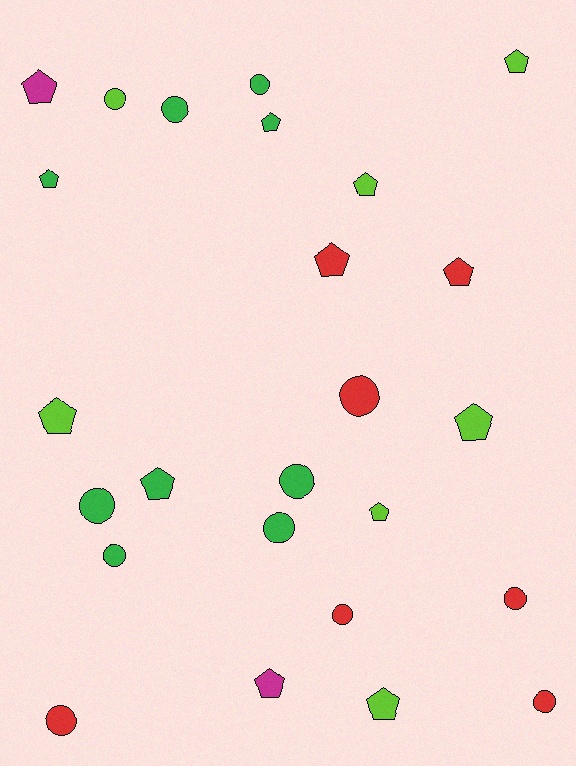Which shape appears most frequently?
Pentagon, with 13 objects.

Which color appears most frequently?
Green, with 9 objects.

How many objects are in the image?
There are 25 objects.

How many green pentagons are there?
There are 3 green pentagons.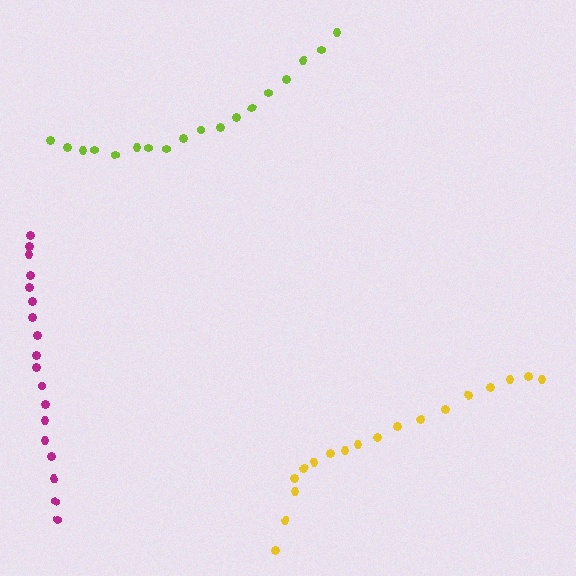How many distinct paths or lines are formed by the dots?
There are 3 distinct paths.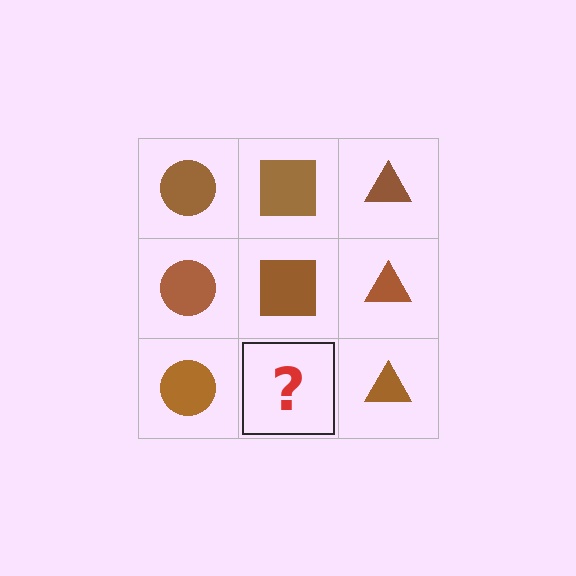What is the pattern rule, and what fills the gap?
The rule is that each column has a consistent shape. The gap should be filled with a brown square.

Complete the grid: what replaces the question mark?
The question mark should be replaced with a brown square.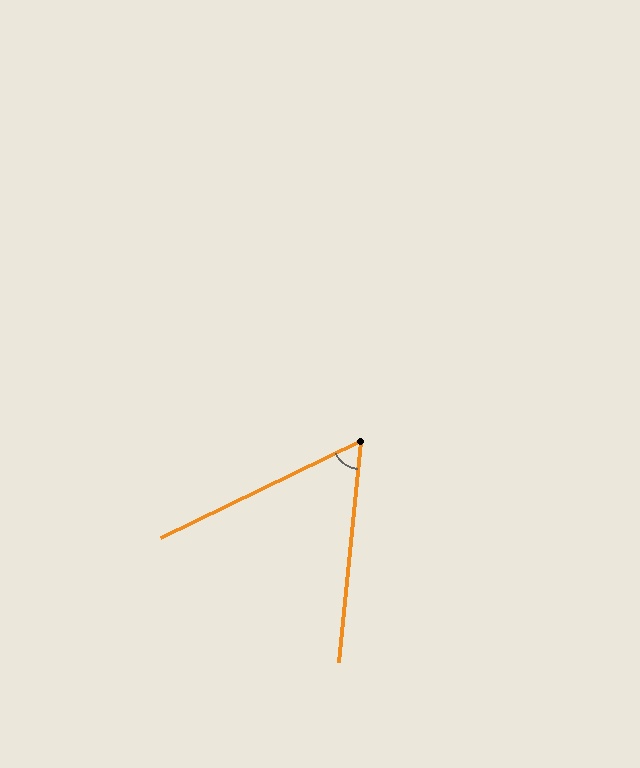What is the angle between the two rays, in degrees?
Approximately 59 degrees.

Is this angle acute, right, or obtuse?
It is acute.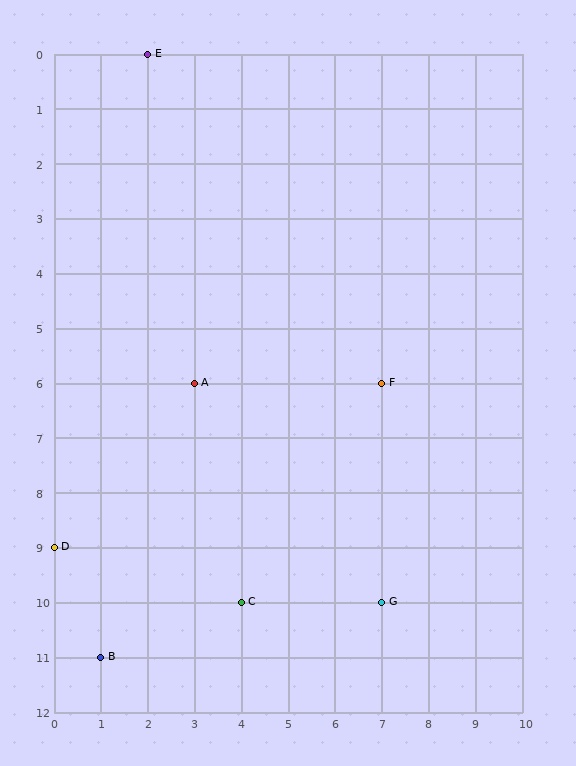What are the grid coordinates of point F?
Point F is at grid coordinates (7, 6).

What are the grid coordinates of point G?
Point G is at grid coordinates (7, 10).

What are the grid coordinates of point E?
Point E is at grid coordinates (2, 0).